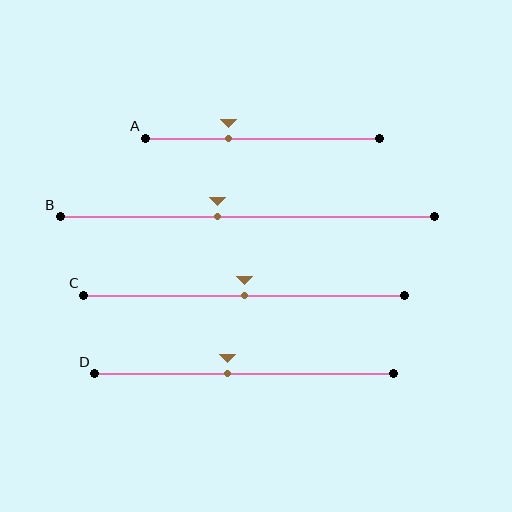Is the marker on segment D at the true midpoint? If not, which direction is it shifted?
No, the marker on segment D is shifted to the left by about 5% of the segment length.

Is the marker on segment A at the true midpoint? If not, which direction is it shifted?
No, the marker on segment A is shifted to the left by about 14% of the segment length.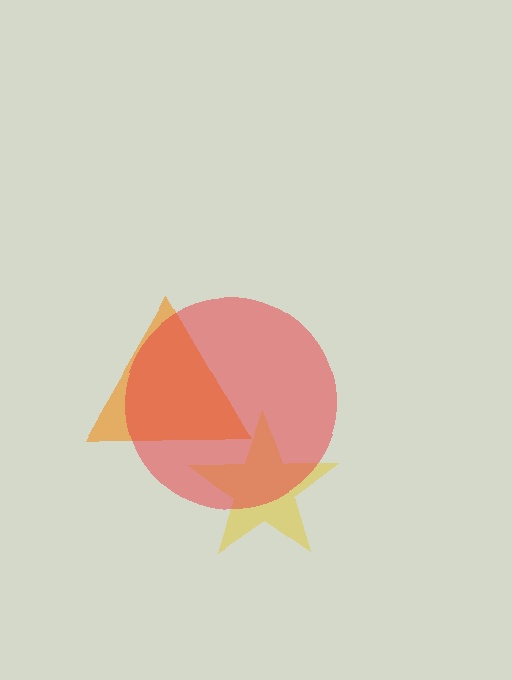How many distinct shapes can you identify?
There are 3 distinct shapes: a yellow star, an orange triangle, a red circle.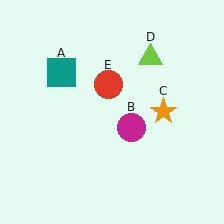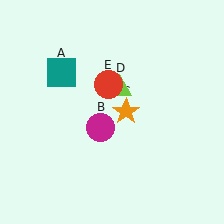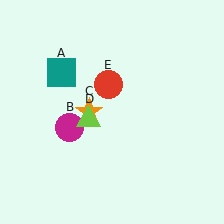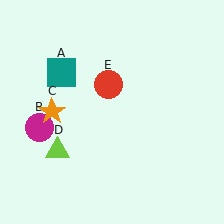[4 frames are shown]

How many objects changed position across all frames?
3 objects changed position: magenta circle (object B), orange star (object C), lime triangle (object D).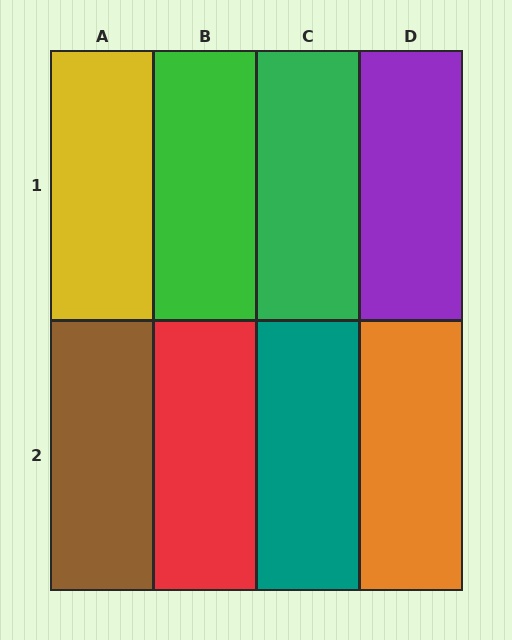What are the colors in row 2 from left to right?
Brown, red, teal, orange.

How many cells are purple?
1 cell is purple.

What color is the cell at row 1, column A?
Yellow.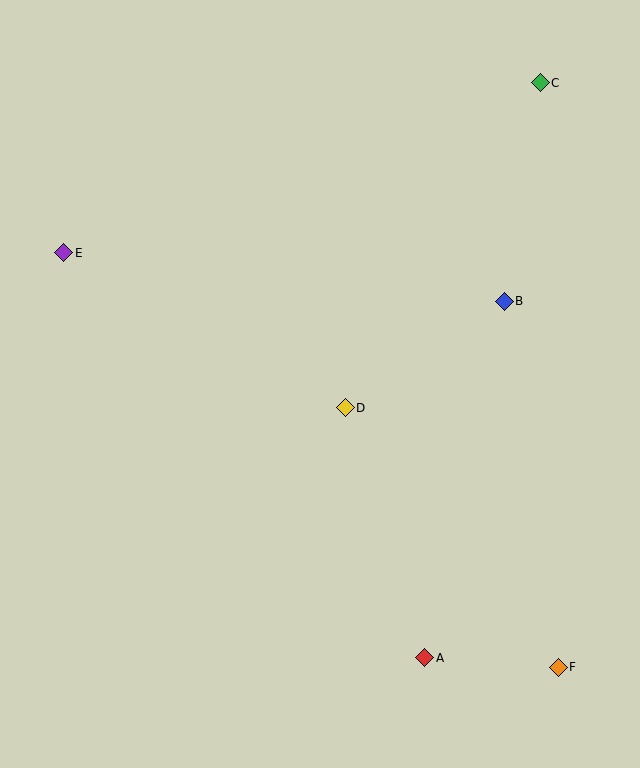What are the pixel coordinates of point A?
Point A is at (425, 658).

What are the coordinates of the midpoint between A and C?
The midpoint between A and C is at (482, 370).